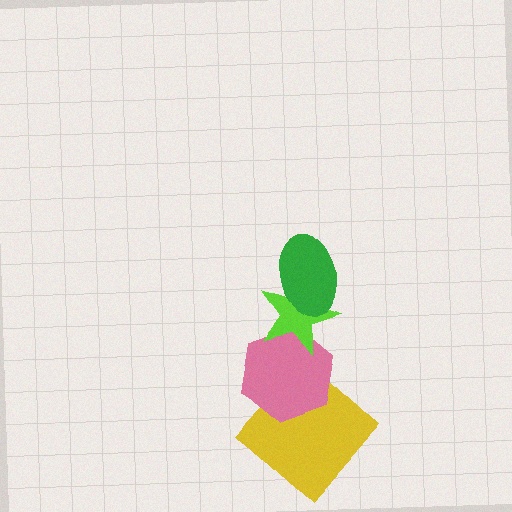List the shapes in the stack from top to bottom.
From top to bottom: the green ellipse, the lime star, the pink hexagon, the yellow diamond.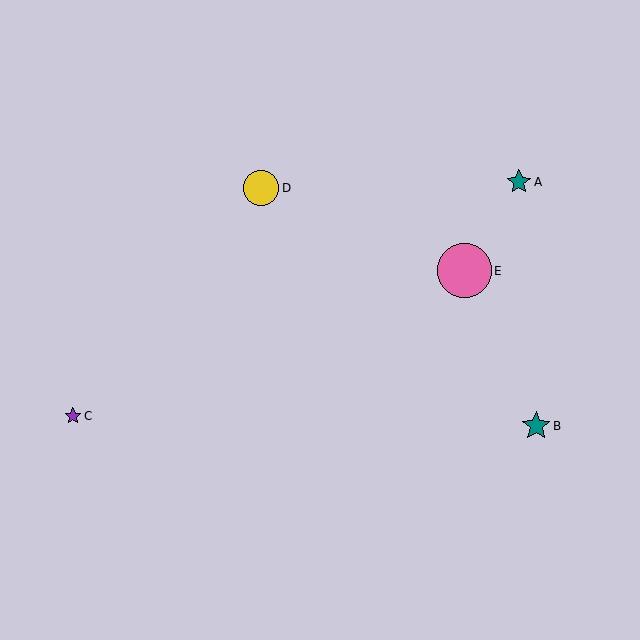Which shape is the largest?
The pink circle (labeled E) is the largest.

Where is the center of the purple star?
The center of the purple star is at (73, 416).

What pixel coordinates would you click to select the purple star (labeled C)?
Click at (73, 416) to select the purple star C.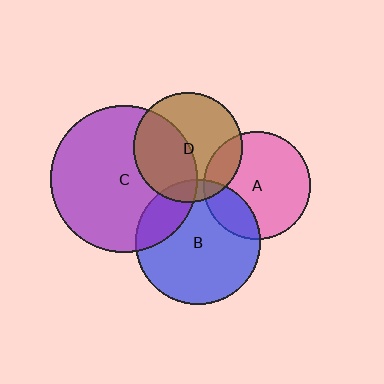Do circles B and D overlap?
Yes.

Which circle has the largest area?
Circle C (purple).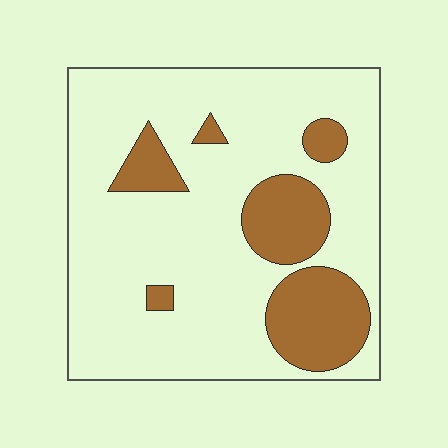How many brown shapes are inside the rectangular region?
6.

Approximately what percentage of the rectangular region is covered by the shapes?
Approximately 20%.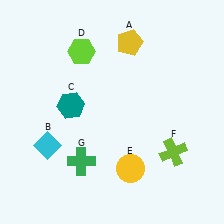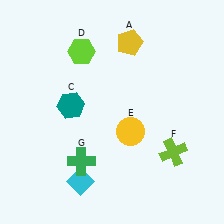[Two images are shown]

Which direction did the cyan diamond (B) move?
The cyan diamond (B) moved down.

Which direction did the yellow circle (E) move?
The yellow circle (E) moved up.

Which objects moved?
The objects that moved are: the cyan diamond (B), the yellow circle (E).